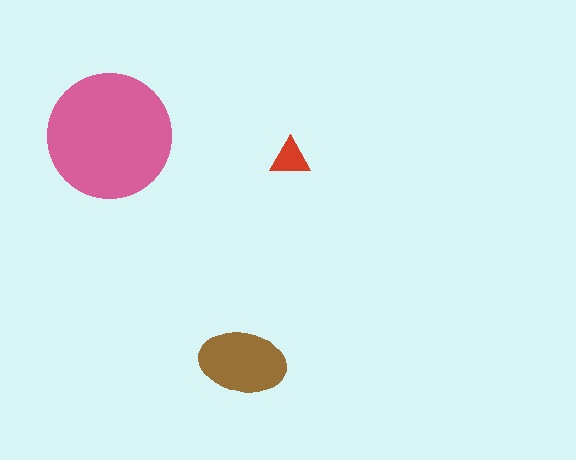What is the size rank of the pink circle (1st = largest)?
1st.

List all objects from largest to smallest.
The pink circle, the brown ellipse, the red triangle.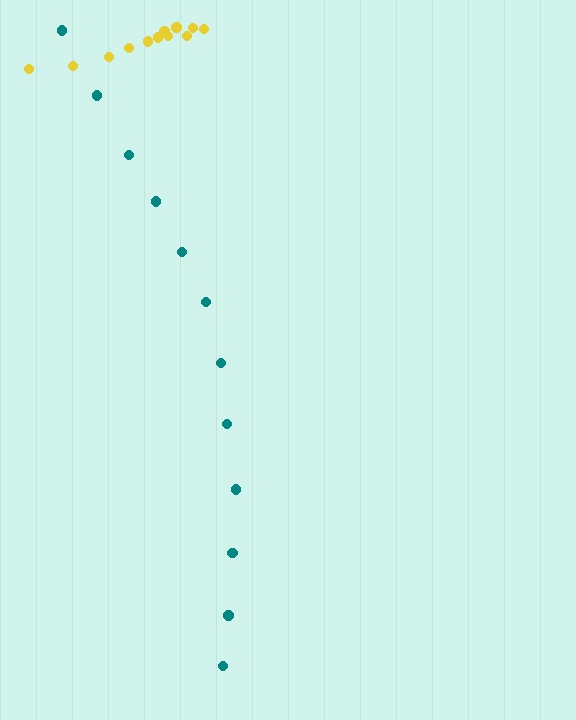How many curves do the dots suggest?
There are 2 distinct paths.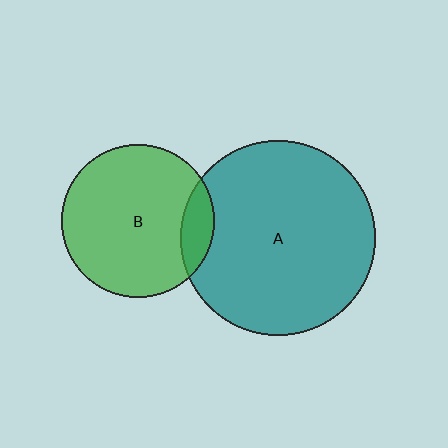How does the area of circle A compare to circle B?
Approximately 1.6 times.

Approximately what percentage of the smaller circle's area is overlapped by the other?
Approximately 10%.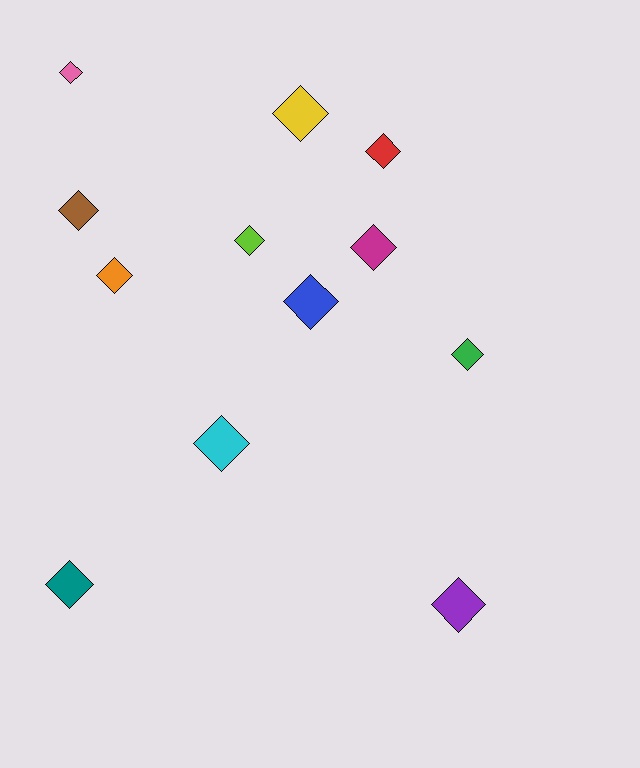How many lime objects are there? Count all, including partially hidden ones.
There is 1 lime object.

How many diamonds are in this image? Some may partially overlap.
There are 12 diamonds.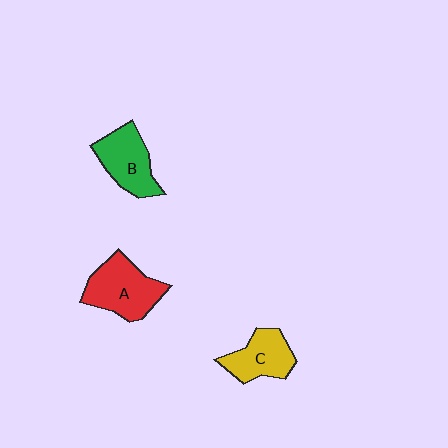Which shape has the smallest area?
Shape C (yellow).